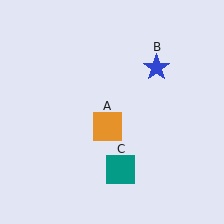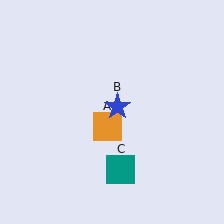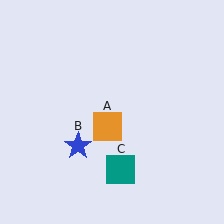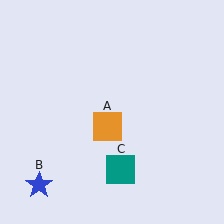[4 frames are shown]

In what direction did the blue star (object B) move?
The blue star (object B) moved down and to the left.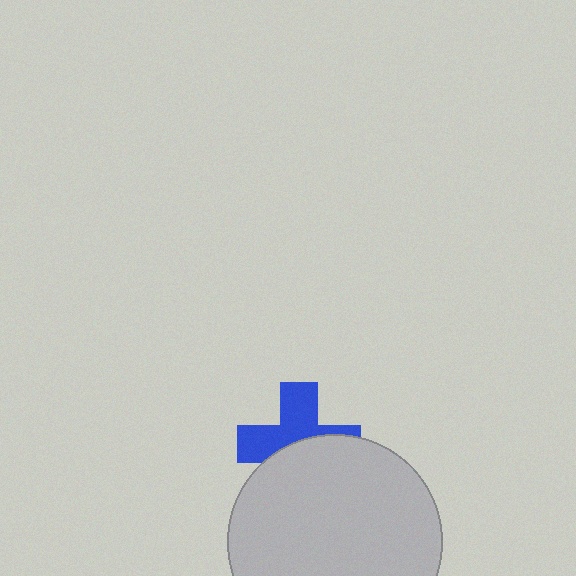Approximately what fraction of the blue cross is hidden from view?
Roughly 48% of the blue cross is hidden behind the light gray circle.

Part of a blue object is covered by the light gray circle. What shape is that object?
It is a cross.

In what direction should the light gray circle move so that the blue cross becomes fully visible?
The light gray circle should move down. That is the shortest direction to clear the overlap and leave the blue cross fully visible.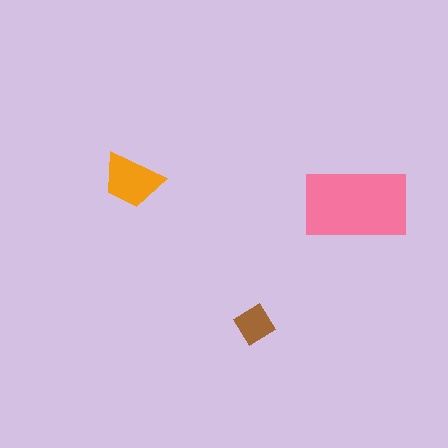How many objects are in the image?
There are 3 objects in the image.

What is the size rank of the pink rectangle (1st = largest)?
1st.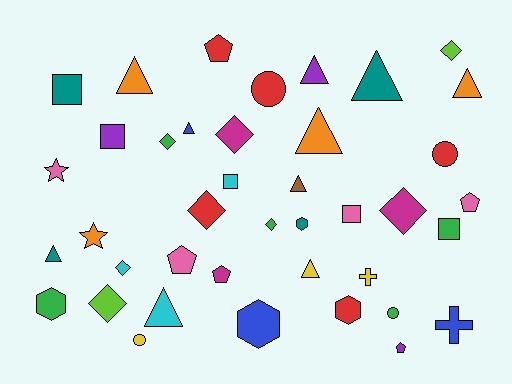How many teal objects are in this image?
There are 4 teal objects.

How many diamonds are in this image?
There are 8 diamonds.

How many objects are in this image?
There are 40 objects.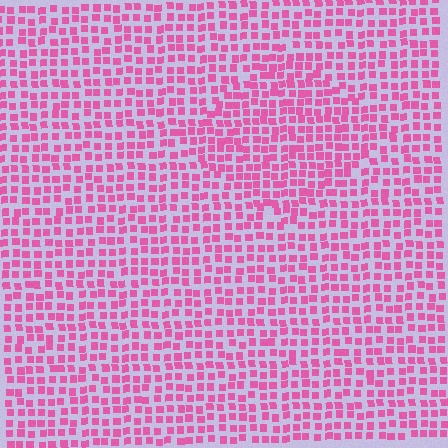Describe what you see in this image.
The image contains small pink elements arranged at two different densities. A diamond-shaped region is visible where the elements are more densely packed than the surrounding area.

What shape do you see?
I see a diamond.